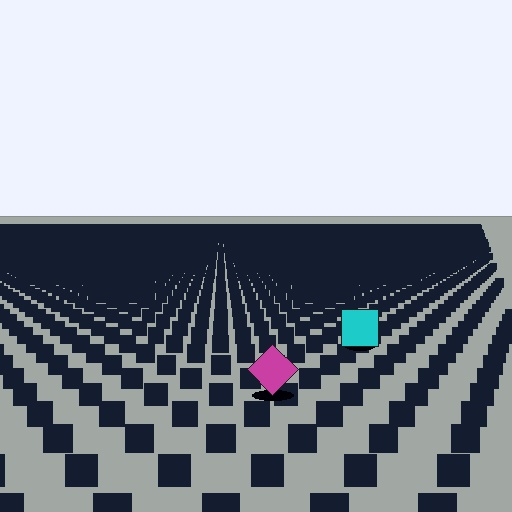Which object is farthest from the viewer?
The cyan square is farthest from the viewer. It appears smaller and the ground texture around it is denser.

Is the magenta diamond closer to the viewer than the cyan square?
Yes. The magenta diamond is closer — you can tell from the texture gradient: the ground texture is coarser near it.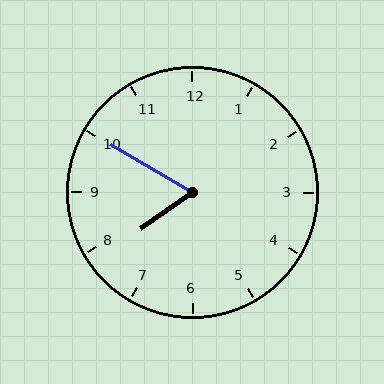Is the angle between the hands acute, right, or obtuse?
It is acute.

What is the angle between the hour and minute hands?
Approximately 65 degrees.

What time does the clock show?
7:50.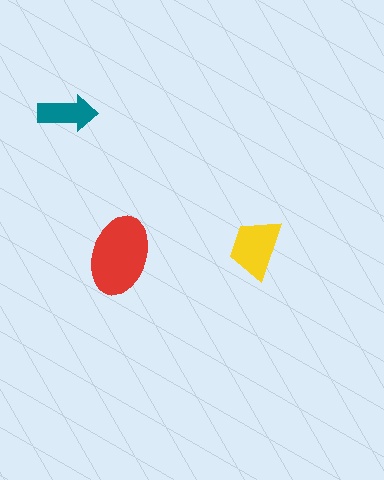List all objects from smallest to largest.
The teal arrow, the yellow trapezoid, the red ellipse.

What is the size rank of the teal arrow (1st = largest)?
3rd.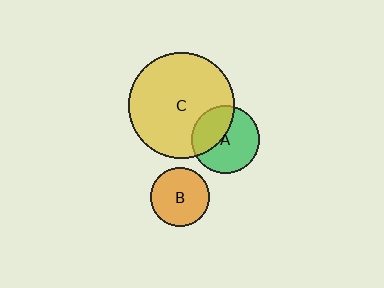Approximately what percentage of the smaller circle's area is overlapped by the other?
Approximately 40%.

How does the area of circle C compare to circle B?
Approximately 3.1 times.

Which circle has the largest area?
Circle C (yellow).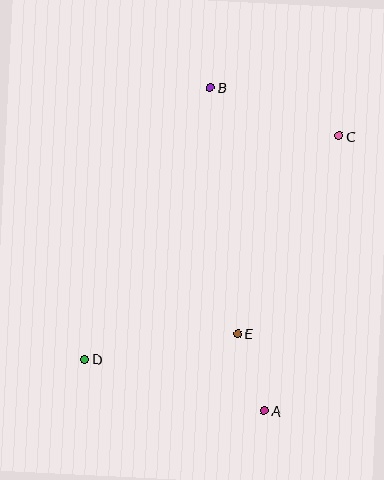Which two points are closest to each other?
Points A and E are closest to each other.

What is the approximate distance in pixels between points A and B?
The distance between A and B is approximately 327 pixels.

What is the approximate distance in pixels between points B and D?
The distance between B and D is approximately 299 pixels.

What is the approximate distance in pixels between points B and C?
The distance between B and C is approximately 138 pixels.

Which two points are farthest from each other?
Points C and D are farthest from each other.